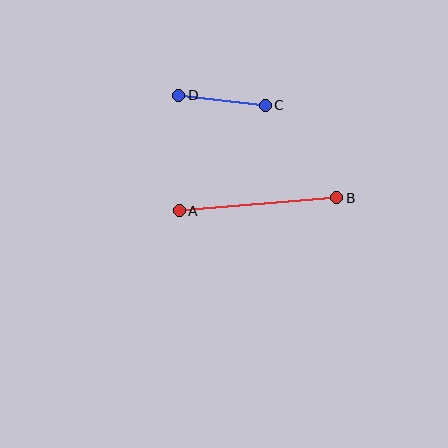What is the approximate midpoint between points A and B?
The midpoint is at approximately (258, 204) pixels.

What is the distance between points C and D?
The distance is approximately 87 pixels.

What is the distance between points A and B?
The distance is approximately 158 pixels.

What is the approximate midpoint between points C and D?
The midpoint is at approximately (222, 100) pixels.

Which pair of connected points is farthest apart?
Points A and B are farthest apart.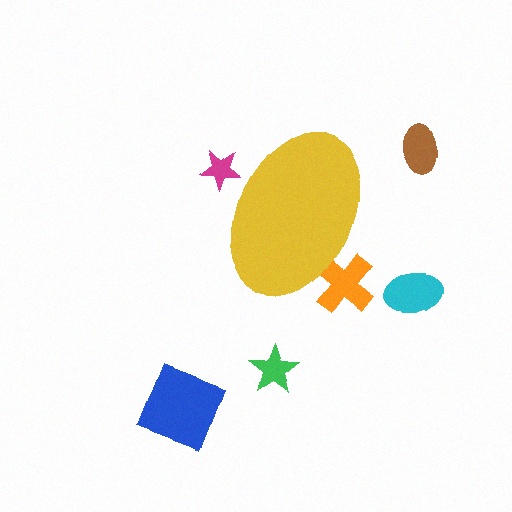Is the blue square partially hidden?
No, the blue square is fully visible.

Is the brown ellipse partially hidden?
No, the brown ellipse is fully visible.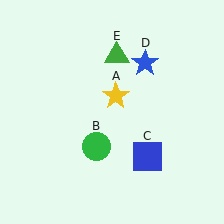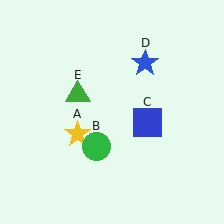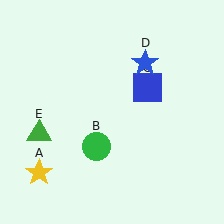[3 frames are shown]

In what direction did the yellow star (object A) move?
The yellow star (object A) moved down and to the left.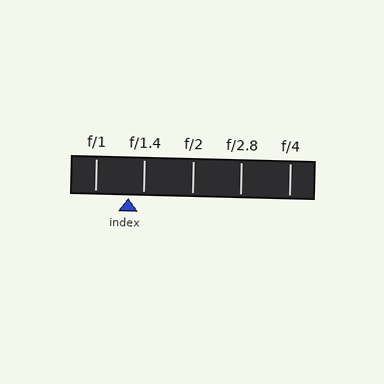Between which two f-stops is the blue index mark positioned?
The index mark is between f/1 and f/1.4.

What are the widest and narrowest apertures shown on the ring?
The widest aperture shown is f/1 and the narrowest is f/4.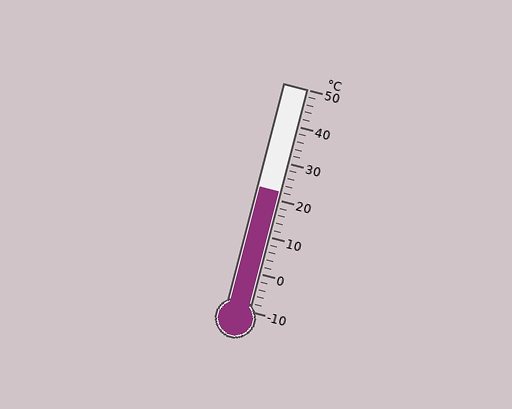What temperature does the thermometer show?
The thermometer shows approximately 22°C.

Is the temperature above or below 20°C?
The temperature is above 20°C.